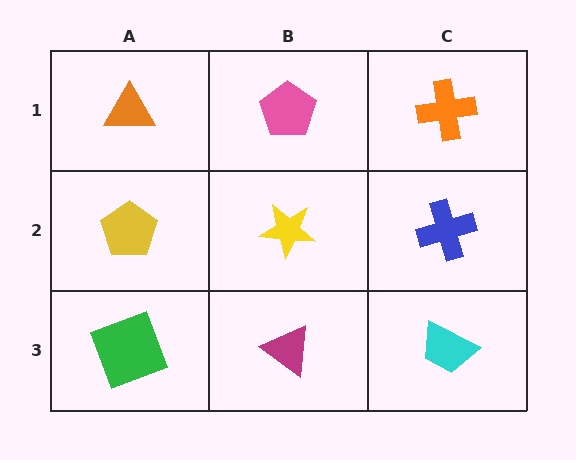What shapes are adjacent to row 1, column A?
A yellow pentagon (row 2, column A), a pink pentagon (row 1, column B).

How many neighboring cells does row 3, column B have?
3.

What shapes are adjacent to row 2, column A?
An orange triangle (row 1, column A), a green square (row 3, column A), a yellow star (row 2, column B).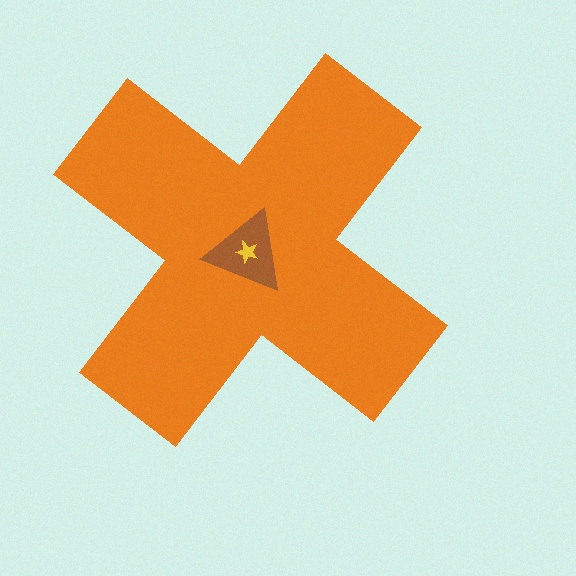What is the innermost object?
The yellow star.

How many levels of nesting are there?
3.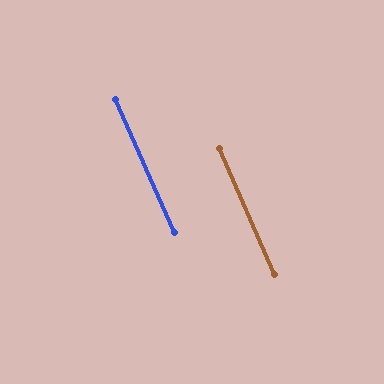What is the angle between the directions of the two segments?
Approximately 0 degrees.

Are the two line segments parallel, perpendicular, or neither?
Parallel — their directions differ by only 0.4°.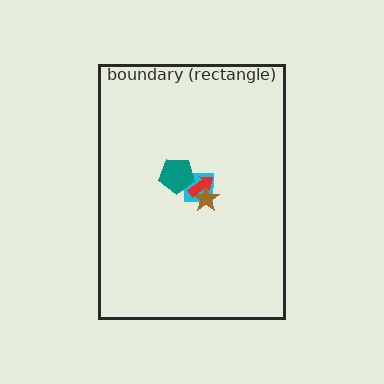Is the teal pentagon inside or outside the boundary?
Inside.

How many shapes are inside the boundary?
4 inside, 0 outside.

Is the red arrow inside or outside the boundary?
Inside.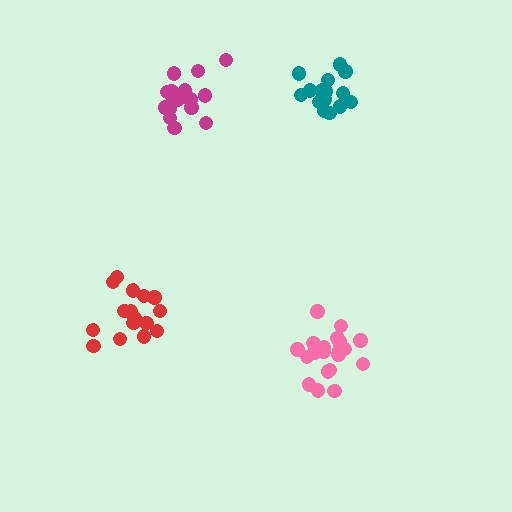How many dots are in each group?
Group 1: 21 dots, Group 2: 16 dots, Group 3: 18 dots, Group 4: 16 dots (71 total).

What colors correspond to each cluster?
The clusters are colored: pink, teal, magenta, red.